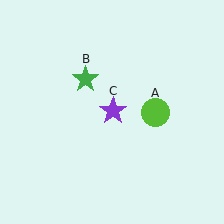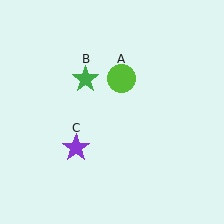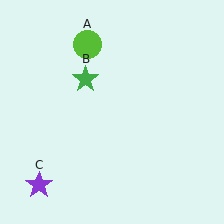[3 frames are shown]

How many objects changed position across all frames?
2 objects changed position: lime circle (object A), purple star (object C).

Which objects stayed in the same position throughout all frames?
Green star (object B) remained stationary.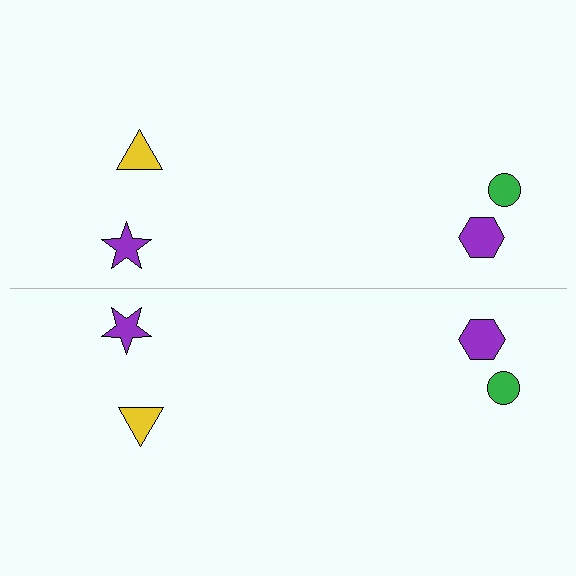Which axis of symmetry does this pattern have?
The pattern has a horizontal axis of symmetry running through the center of the image.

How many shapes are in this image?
There are 8 shapes in this image.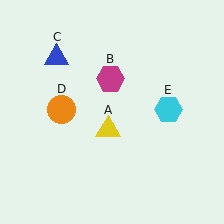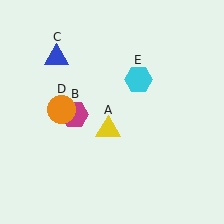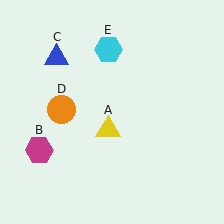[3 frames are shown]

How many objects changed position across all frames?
2 objects changed position: magenta hexagon (object B), cyan hexagon (object E).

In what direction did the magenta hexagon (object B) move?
The magenta hexagon (object B) moved down and to the left.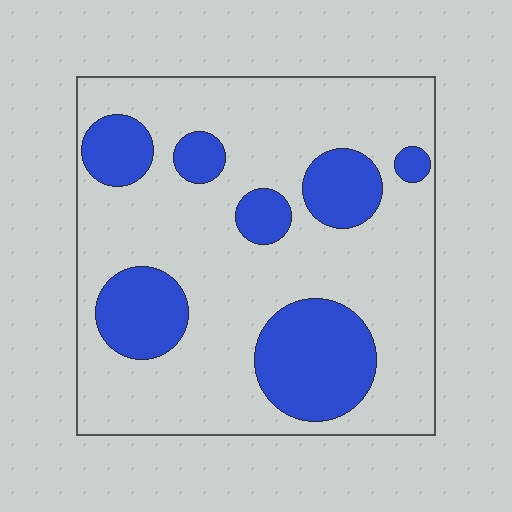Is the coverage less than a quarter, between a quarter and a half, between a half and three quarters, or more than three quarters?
Between a quarter and a half.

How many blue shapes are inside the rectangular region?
7.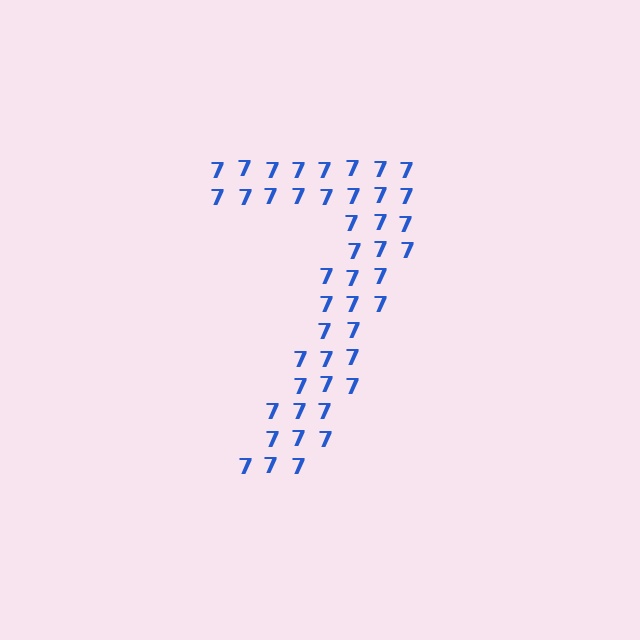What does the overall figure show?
The overall figure shows the digit 7.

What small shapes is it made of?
It is made of small digit 7's.